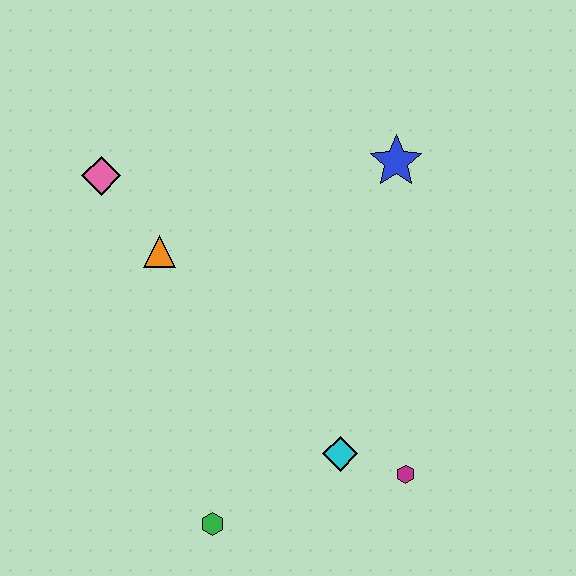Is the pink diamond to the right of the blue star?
No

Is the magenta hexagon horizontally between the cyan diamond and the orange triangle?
No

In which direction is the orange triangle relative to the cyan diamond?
The orange triangle is above the cyan diamond.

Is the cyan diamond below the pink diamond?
Yes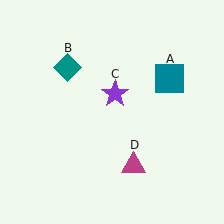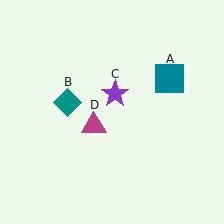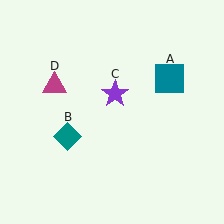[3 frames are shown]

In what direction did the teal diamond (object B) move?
The teal diamond (object B) moved down.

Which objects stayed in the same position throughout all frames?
Teal square (object A) and purple star (object C) remained stationary.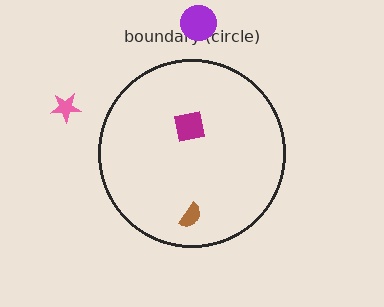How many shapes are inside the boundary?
2 inside, 2 outside.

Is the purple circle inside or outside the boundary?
Outside.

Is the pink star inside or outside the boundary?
Outside.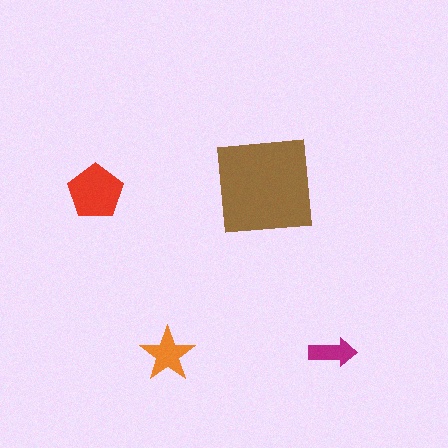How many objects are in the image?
There are 4 objects in the image.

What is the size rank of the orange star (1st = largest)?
3rd.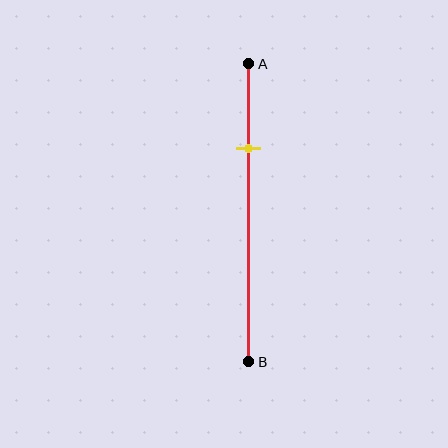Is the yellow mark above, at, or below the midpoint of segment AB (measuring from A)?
The yellow mark is above the midpoint of segment AB.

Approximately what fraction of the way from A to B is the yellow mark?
The yellow mark is approximately 30% of the way from A to B.